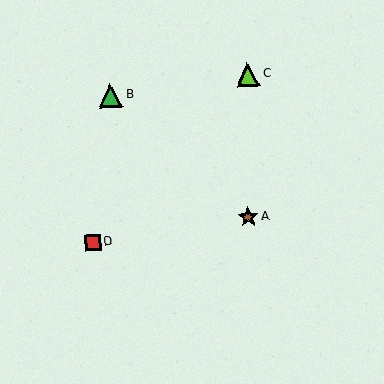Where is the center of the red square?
The center of the red square is at (93, 242).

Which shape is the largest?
The green triangle (labeled B) is the largest.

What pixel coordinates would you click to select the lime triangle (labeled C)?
Click at (248, 74) to select the lime triangle C.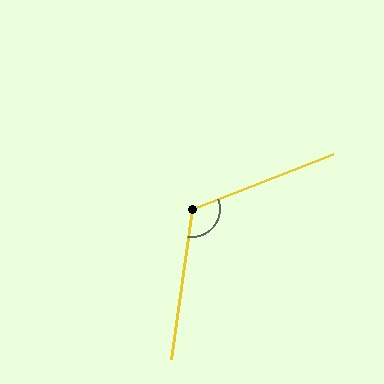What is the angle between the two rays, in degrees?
Approximately 119 degrees.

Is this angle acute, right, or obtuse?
It is obtuse.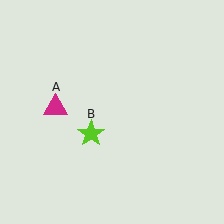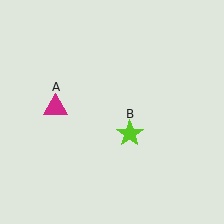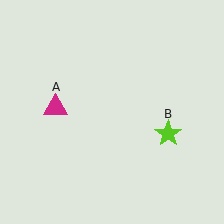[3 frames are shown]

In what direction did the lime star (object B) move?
The lime star (object B) moved right.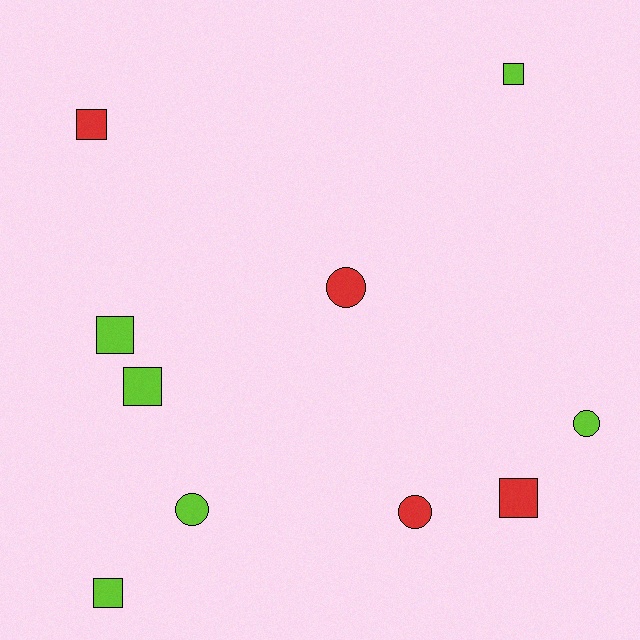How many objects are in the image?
There are 10 objects.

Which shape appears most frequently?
Square, with 6 objects.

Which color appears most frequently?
Lime, with 6 objects.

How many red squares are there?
There are 2 red squares.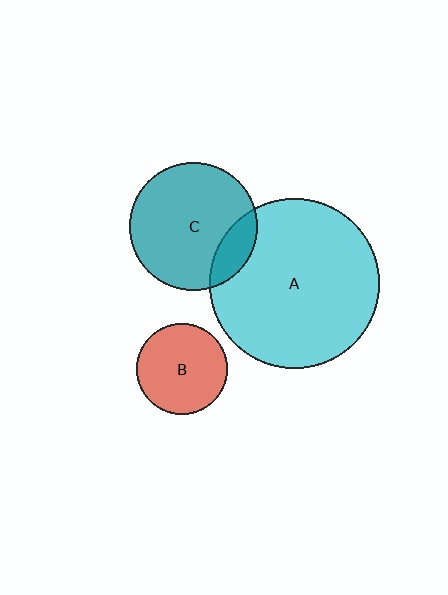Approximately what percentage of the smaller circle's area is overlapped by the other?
Approximately 15%.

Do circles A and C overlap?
Yes.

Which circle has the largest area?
Circle A (cyan).